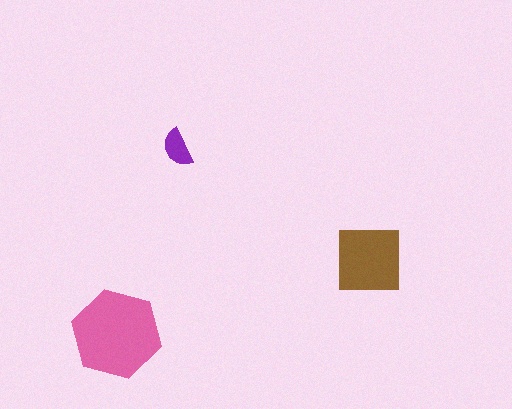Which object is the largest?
The pink hexagon.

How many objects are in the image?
There are 3 objects in the image.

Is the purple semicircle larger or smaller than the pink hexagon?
Smaller.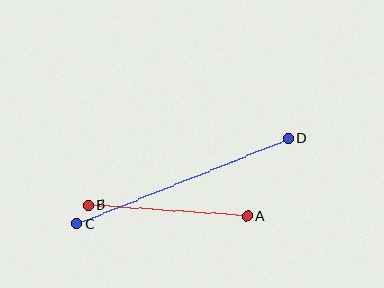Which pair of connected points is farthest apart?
Points C and D are farthest apart.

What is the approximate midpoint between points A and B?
The midpoint is at approximately (168, 211) pixels.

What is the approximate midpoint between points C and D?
The midpoint is at approximately (183, 181) pixels.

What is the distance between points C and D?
The distance is approximately 228 pixels.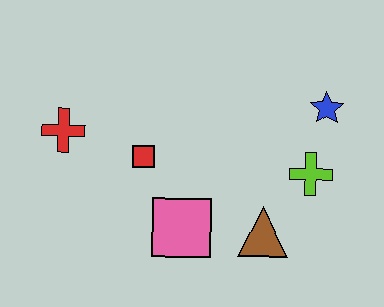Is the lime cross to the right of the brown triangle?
Yes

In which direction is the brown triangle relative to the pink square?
The brown triangle is to the right of the pink square.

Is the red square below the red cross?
Yes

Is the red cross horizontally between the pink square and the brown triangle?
No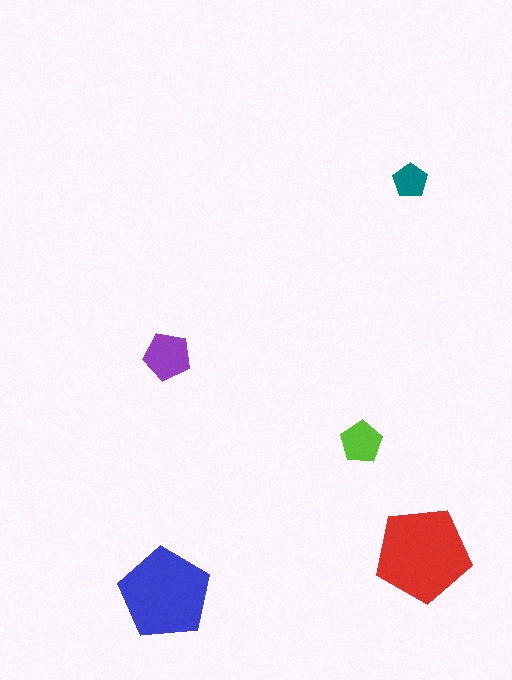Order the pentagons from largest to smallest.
the red one, the blue one, the purple one, the lime one, the teal one.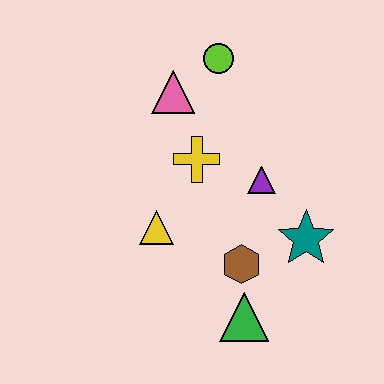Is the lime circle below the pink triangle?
No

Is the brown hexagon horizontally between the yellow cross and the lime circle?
No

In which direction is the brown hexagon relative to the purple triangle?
The brown hexagon is below the purple triangle.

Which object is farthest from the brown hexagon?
The lime circle is farthest from the brown hexagon.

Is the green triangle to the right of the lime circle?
Yes